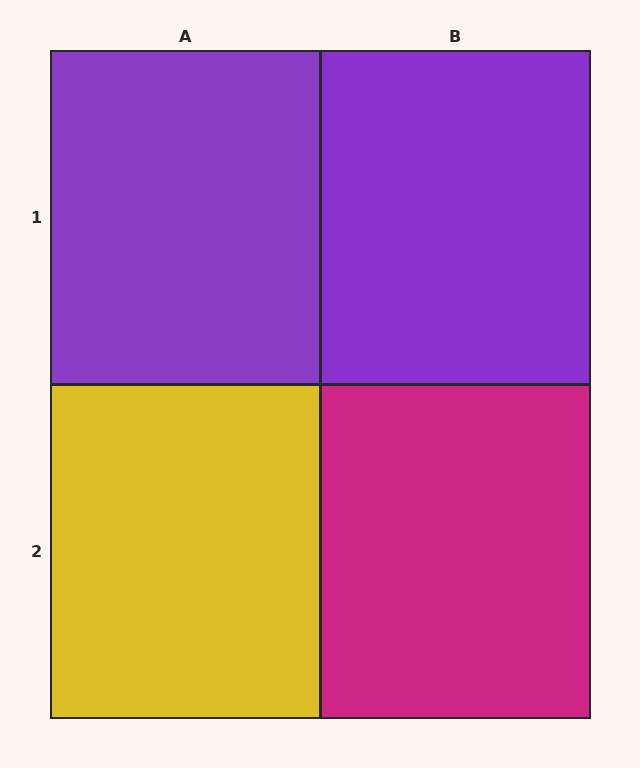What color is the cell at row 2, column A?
Yellow.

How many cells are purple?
2 cells are purple.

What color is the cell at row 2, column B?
Magenta.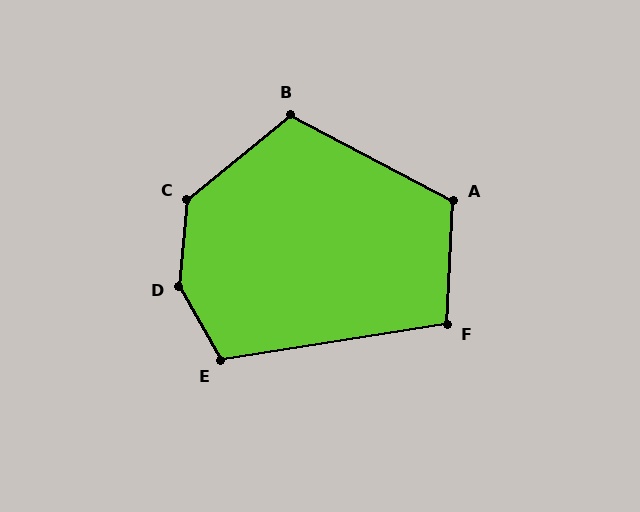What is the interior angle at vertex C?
Approximately 135 degrees (obtuse).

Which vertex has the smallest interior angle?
F, at approximately 102 degrees.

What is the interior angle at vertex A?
Approximately 115 degrees (obtuse).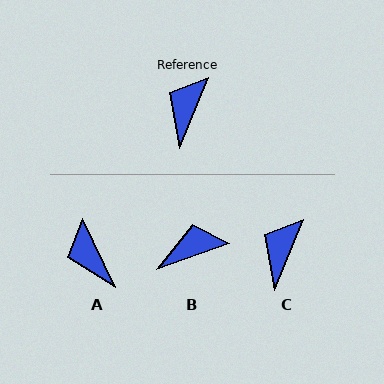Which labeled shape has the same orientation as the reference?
C.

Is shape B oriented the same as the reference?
No, it is off by about 48 degrees.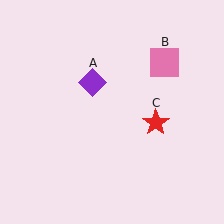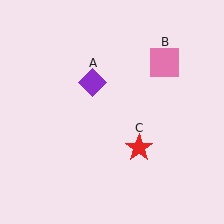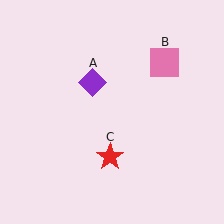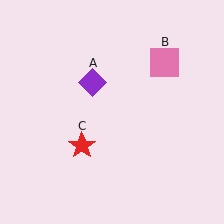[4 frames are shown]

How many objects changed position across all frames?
1 object changed position: red star (object C).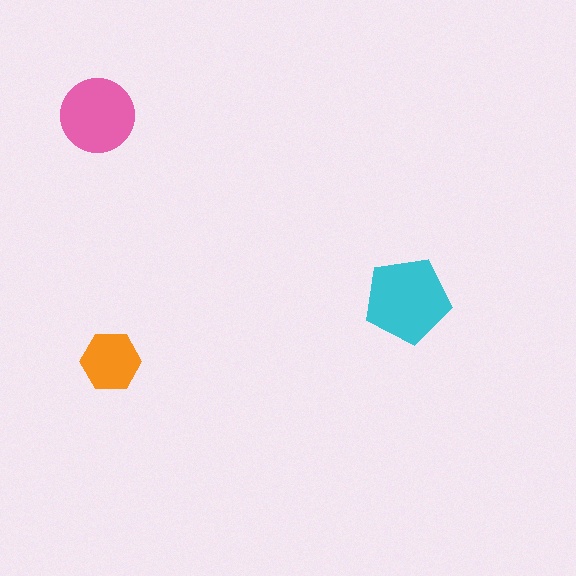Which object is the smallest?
The orange hexagon.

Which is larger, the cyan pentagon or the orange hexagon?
The cyan pentagon.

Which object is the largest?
The cyan pentagon.